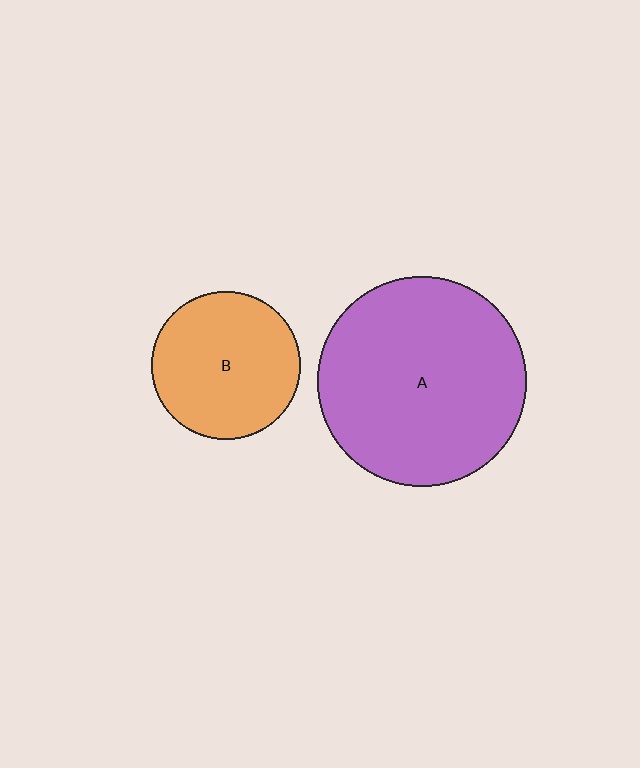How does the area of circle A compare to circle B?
Approximately 2.0 times.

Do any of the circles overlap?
No, none of the circles overlap.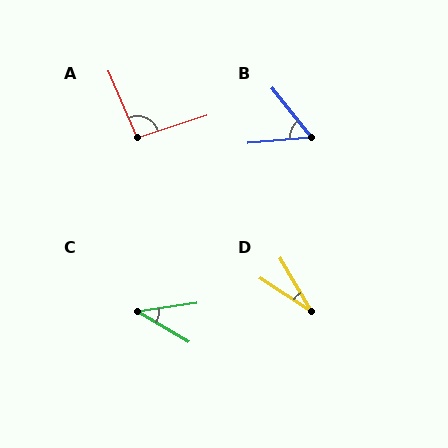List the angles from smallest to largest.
D (27°), C (39°), B (56°), A (95°).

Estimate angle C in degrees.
Approximately 39 degrees.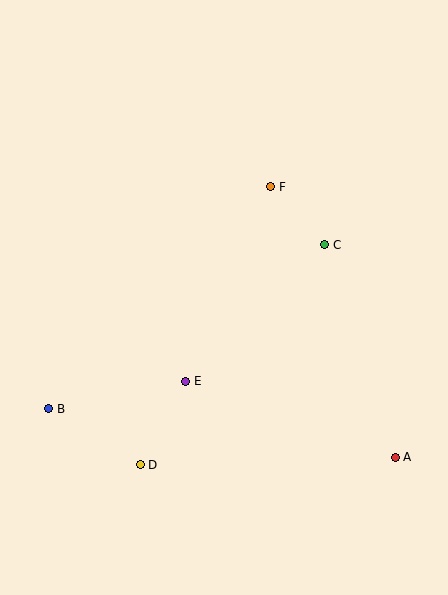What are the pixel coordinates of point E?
Point E is at (186, 381).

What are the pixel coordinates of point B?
Point B is at (49, 409).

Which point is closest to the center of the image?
Point E at (186, 381) is closest to the center.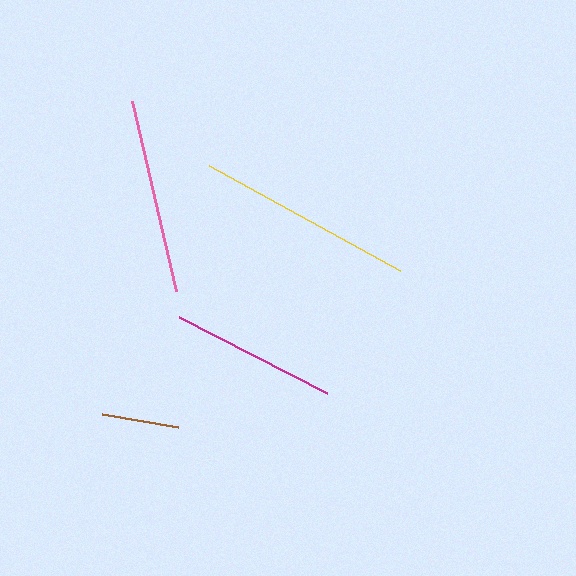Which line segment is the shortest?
The brown line is the shortest at approximately 77 pixels.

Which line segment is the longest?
The yellow line is the longest at approximately 218 pixels.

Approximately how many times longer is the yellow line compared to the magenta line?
The yellow line is approximately 1.3 times the length of the magenta line.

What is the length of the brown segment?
The brown segment is approximately 77 pixels long.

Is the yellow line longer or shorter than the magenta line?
The yellow line is longer than the magenta line.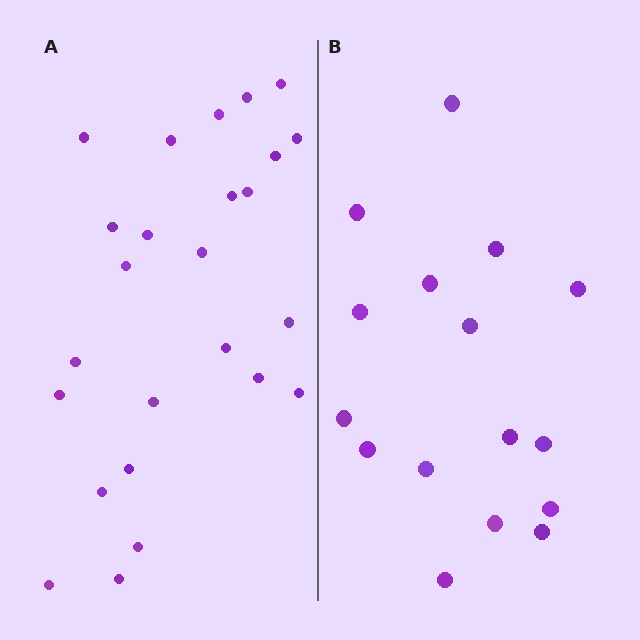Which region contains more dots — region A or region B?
Region A (the left region) has more dots.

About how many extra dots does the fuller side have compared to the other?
Region A has roughly 8 or so more dots than region B.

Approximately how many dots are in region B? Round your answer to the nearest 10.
About 20 dots. (The exact count is 16, which rounds to 20.)